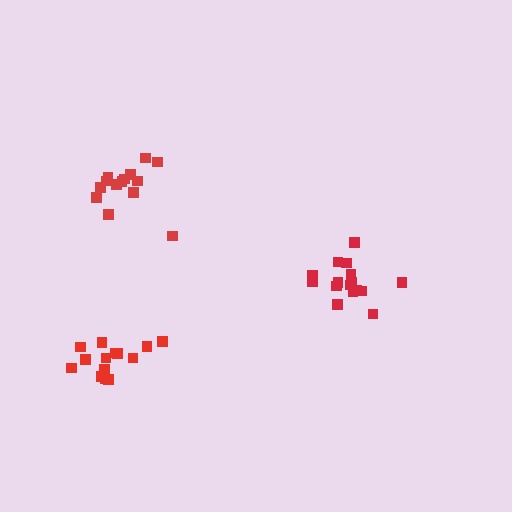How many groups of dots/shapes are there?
There are 3 groups.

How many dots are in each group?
Group 1: 16 dots, Group 2: 14 dots, Group 3: 14 dots (44 total).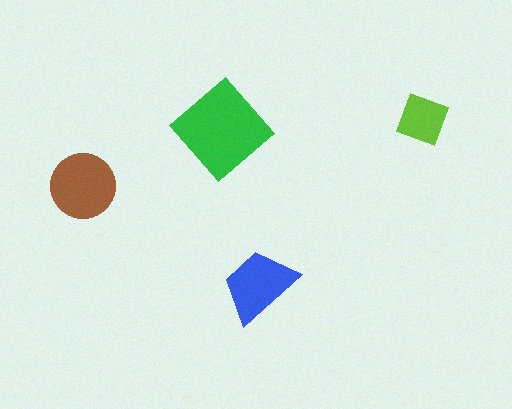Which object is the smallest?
The lime square.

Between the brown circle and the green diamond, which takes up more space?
The green diamond.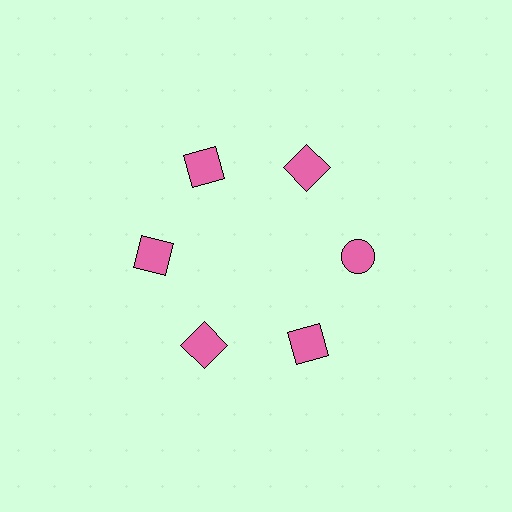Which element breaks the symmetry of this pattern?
The pink circle at roughly the 3 o'clock position breaks the symmetry. All other shapes are pink squares.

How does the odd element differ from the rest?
It has a different shape: circle instead of square.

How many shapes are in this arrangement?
There are 6 shapes arranged in a ring pattern.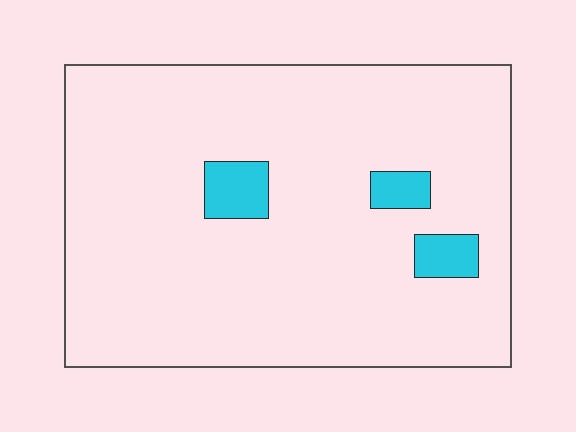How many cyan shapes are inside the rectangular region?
3.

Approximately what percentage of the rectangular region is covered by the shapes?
Approximately 5%.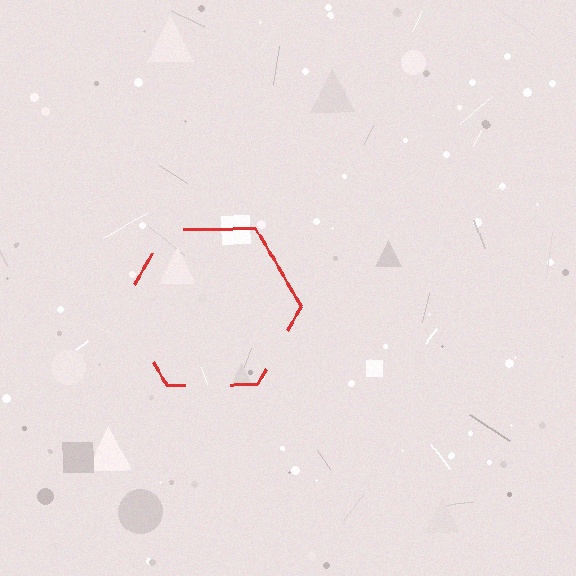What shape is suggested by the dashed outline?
The dashed outline suggests a hexagon.